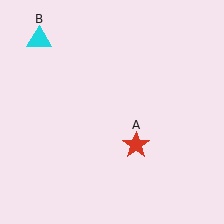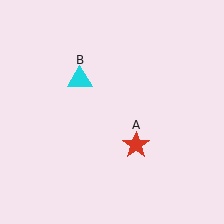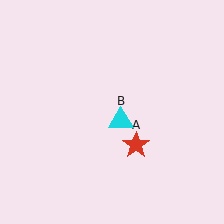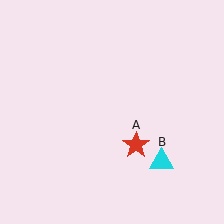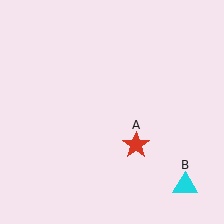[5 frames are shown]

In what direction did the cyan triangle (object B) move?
The cyan triangle (object B) moved down and to the right.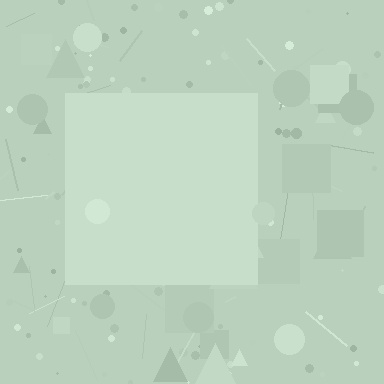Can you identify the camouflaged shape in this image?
The camouflaged shape is a square.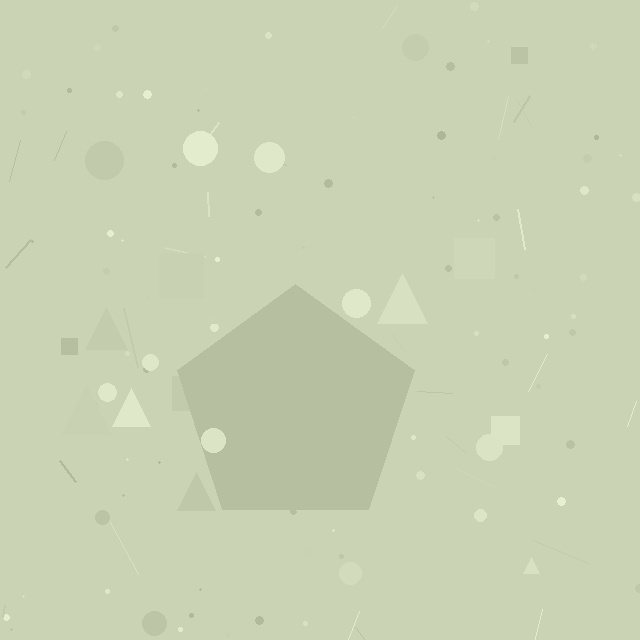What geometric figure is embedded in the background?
A pentagon is embedded in the background.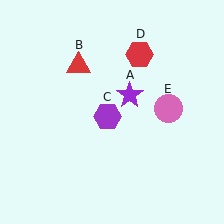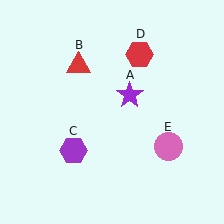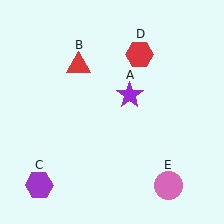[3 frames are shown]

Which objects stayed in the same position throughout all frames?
Purple star (object A) and red triangle (object B) and red hexagon (object D) remained stationary.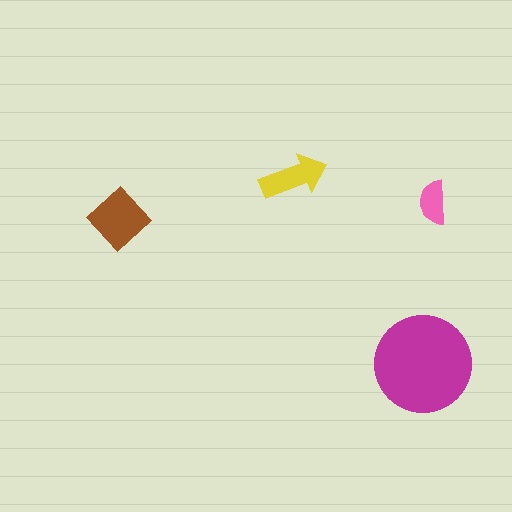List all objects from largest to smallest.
The magenta circle, the brown diamond, the yellow arrow, the pink semicircle.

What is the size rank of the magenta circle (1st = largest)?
1st.